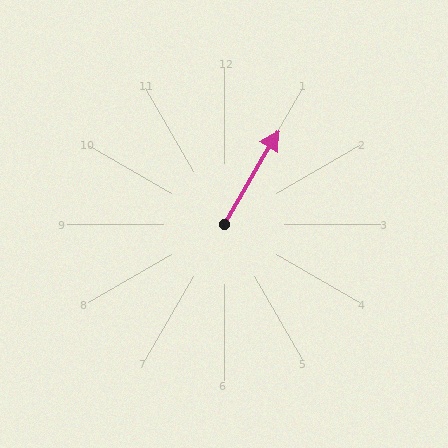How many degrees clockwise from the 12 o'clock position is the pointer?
Approximately 30 degrees.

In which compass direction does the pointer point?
Northeast.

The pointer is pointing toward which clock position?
Roughly 1 o'clock.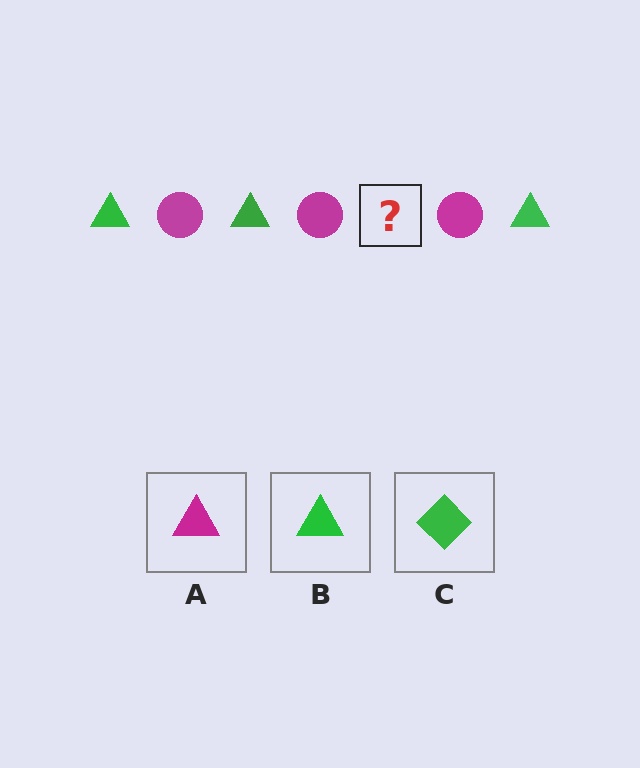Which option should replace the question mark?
Option B.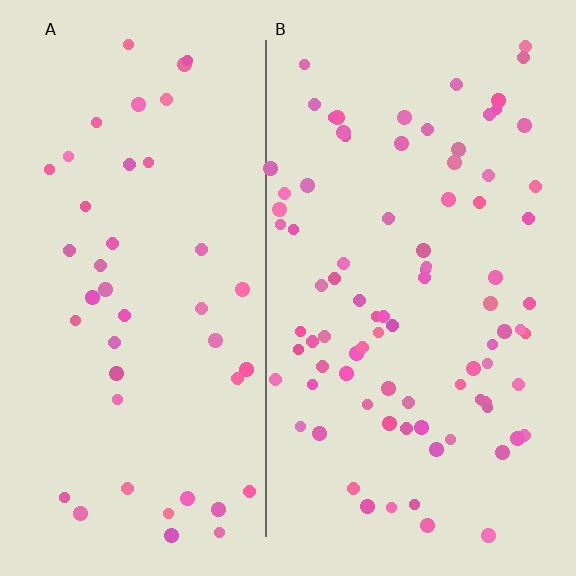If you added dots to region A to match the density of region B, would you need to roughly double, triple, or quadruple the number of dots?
Approximately double.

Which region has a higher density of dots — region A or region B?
B (the right).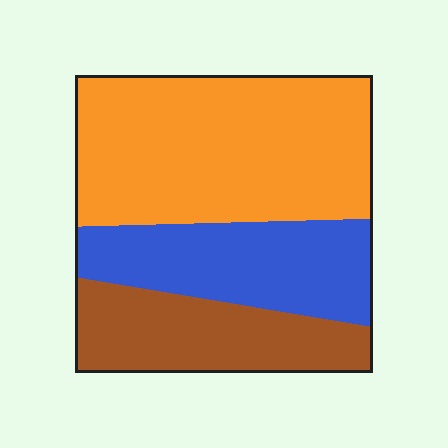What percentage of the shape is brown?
Brown takes up about one quarter (1/4) of the shape.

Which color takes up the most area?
Orange, at roughly 50%.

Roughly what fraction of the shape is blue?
Blue covers about 25% of the shape.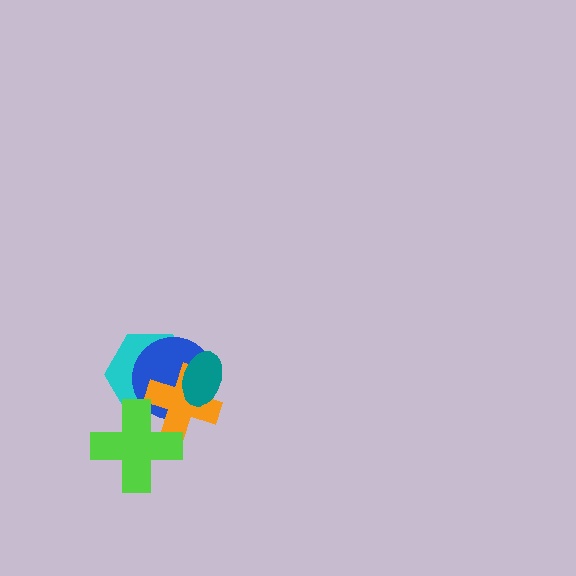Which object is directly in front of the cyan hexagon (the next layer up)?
The blue circle is directly in front of the cyan hexagon.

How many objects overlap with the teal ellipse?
3 objects overlap with the teal ellipse.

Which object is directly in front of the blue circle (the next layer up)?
The orange cross is directly in front of the blue circle.